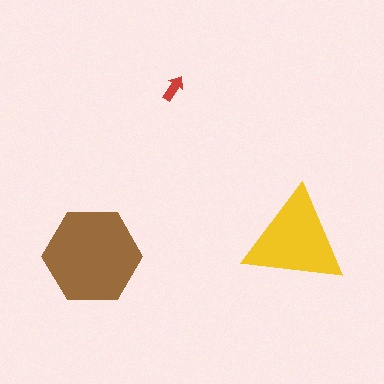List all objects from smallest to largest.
The red arrow, the yellow triangle, the brown hexagon.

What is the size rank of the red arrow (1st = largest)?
3rd.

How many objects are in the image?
There are 3 objects in the image.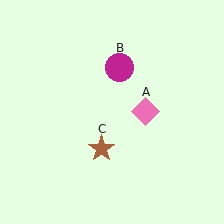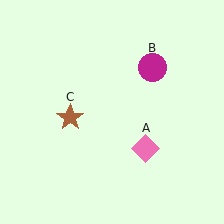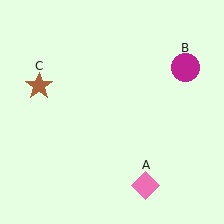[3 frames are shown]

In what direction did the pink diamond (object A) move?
The pink diamond (object A) moved down.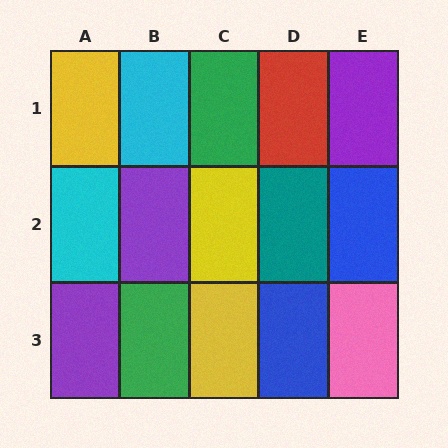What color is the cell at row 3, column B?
Green.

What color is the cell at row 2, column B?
Purple.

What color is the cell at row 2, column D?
Teal.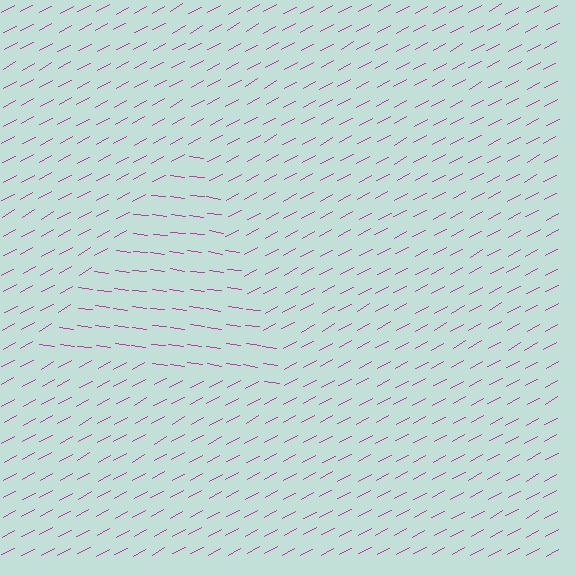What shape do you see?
I see a triangle.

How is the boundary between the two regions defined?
The boundary is defined purely by a change in line orientation (approximately 36 degrees difference). All lines are the same color and thickness.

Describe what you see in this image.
The image is filled with small magenta line segments. A triangle region in the image has lines oriented differently from the surrounding lines, creating a visible texture boundary.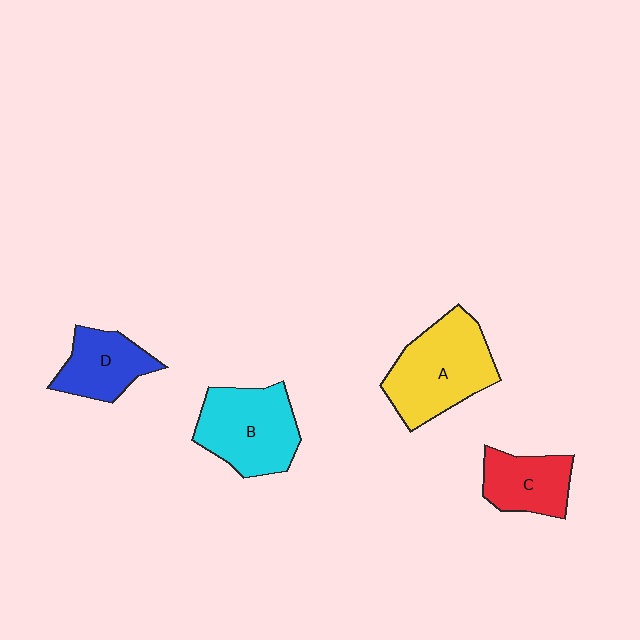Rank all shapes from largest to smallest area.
From largest to smallest: A (yellow), B (cyan), D (blue), C (red).